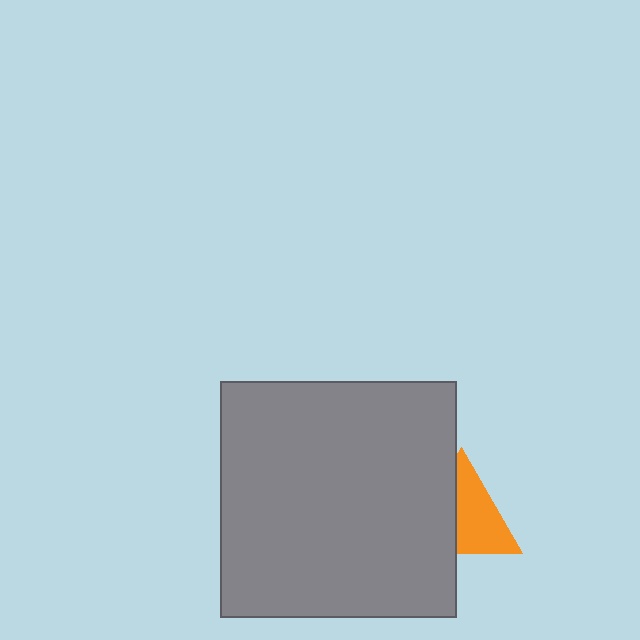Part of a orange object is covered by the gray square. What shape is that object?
It is a triangle.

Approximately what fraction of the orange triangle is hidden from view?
Roughly 44% of the orange triangle is hidden behind the gray square.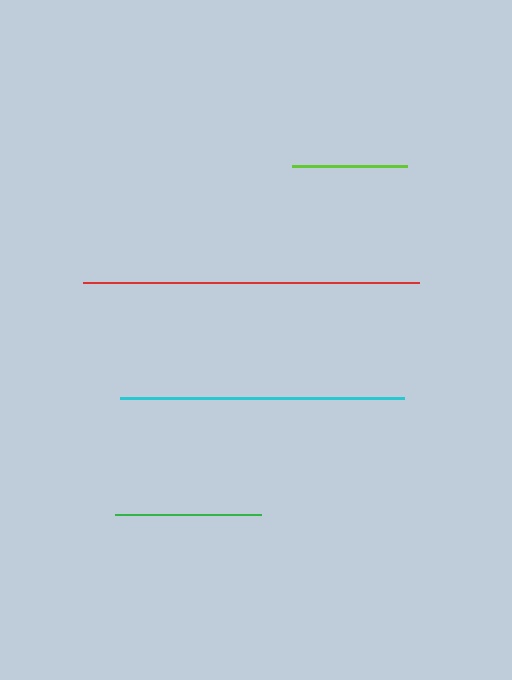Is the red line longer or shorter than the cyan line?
The red line is longer than the cyan line.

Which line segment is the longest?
The red line is the longest at approximately 335 pixels.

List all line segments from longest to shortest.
From longest to shortest: red, cyan, green, lime.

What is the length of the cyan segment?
The cyan segment is approximately 284 pixels long.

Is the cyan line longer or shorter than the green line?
The cyan line is longer than the green line.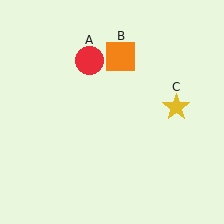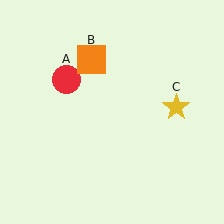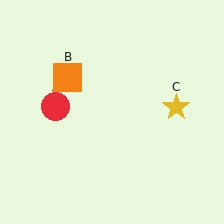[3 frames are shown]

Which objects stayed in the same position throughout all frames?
Yellow star (object C) remained stationary.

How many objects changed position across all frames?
2 objects changed position: red circle (object A), orange square (object B).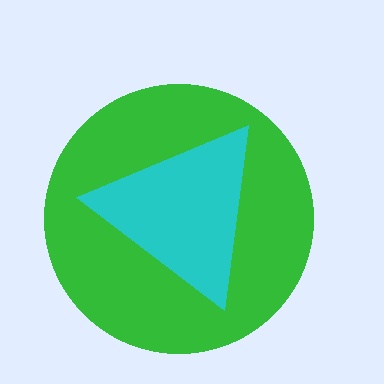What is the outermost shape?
The green circle.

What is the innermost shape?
The cyan triangle.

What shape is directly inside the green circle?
The cyan triangle.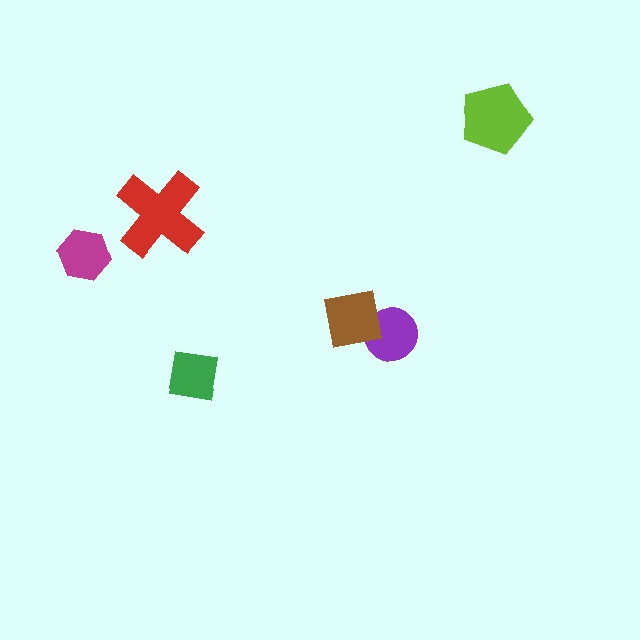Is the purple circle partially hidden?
Yes, it is partially covered by another shape.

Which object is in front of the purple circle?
The brown square is in front of the purple circle.